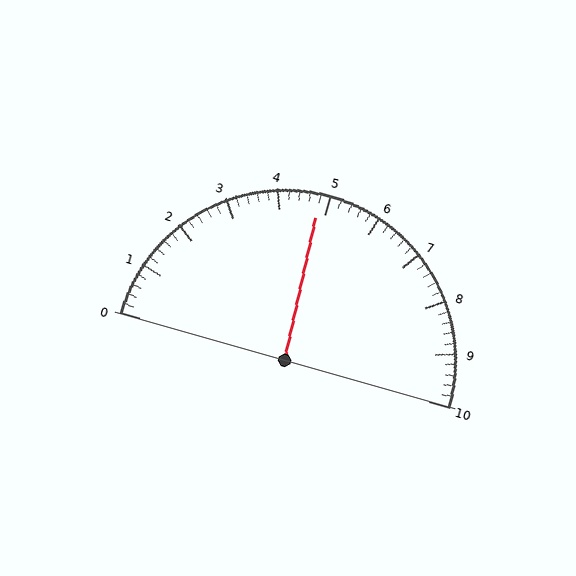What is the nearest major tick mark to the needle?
The nearest major tick mark is 5.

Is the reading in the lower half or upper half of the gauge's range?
The reading is in the lower half of the range (0 to 10).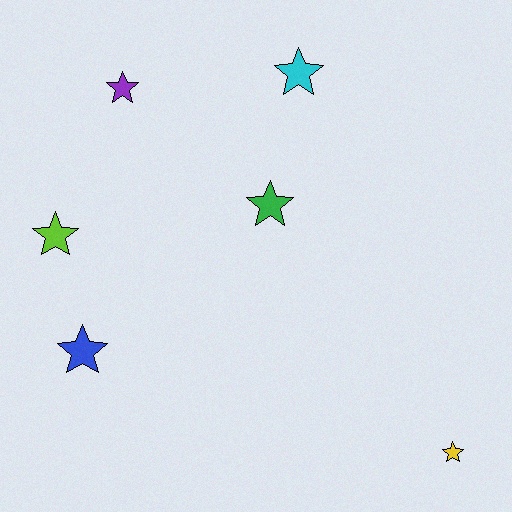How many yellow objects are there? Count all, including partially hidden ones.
There is 1 yellow object.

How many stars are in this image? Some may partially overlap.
There are 6 stars.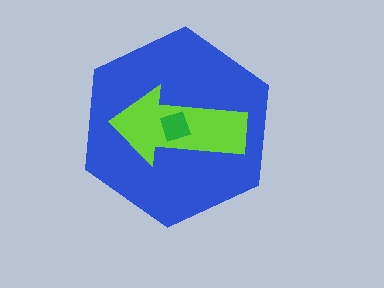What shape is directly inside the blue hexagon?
The lime arrow.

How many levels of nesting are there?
3.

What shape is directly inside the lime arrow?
The green square.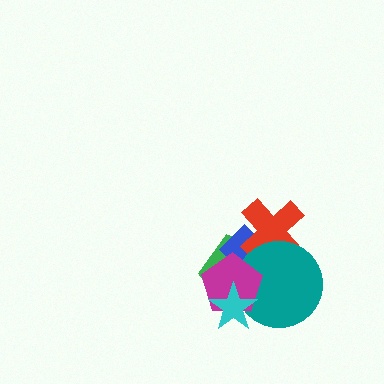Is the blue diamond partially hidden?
Yes, it is partially covered by another shape.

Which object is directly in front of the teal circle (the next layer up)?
The magenta pentagon is directly in front of the teal circle.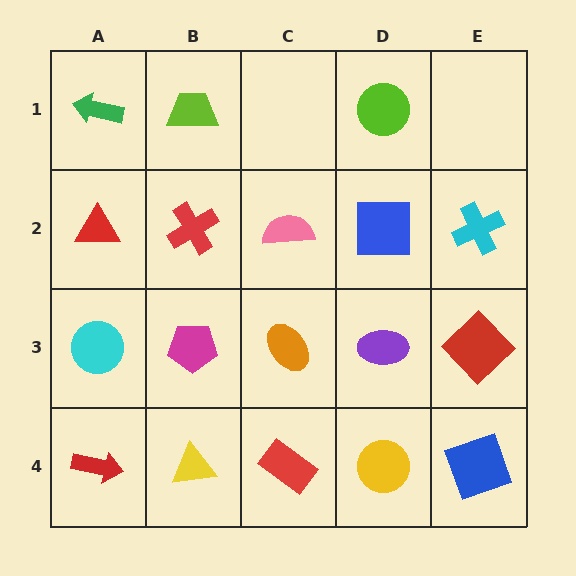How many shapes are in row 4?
5 shapes.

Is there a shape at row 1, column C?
No, that cell is empty.